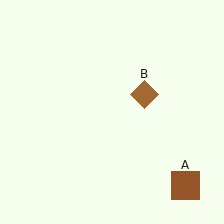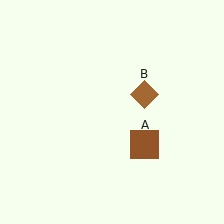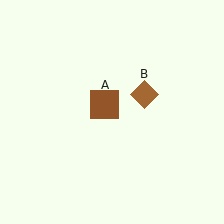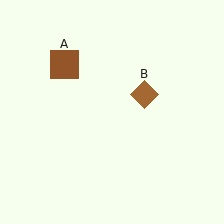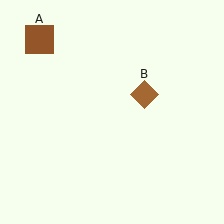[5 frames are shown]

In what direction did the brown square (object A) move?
The brown square (object A) moved up and to the left.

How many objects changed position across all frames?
1 object changed position: brown square (object A).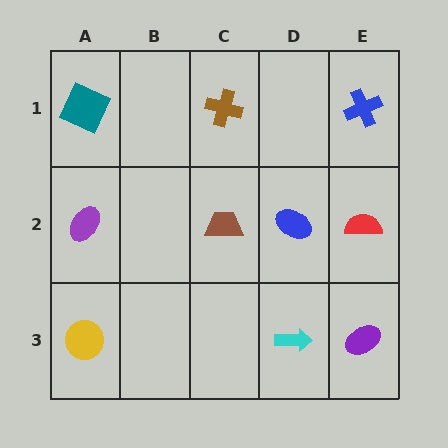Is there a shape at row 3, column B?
No, that cell is empty.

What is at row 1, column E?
A blue cross.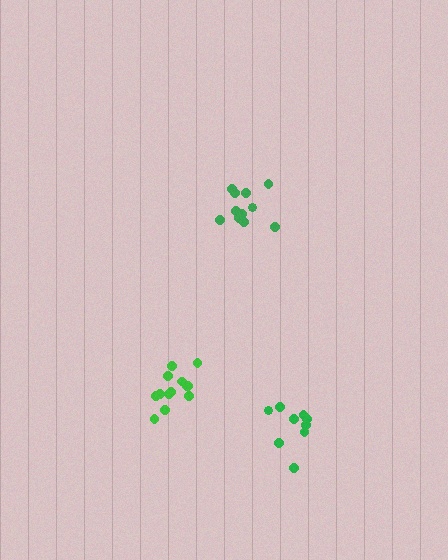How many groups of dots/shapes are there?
There are 3 groups.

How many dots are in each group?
Group 1: 11 dots, Group 2: 9 dots, Group 3: 13 dots (33 total).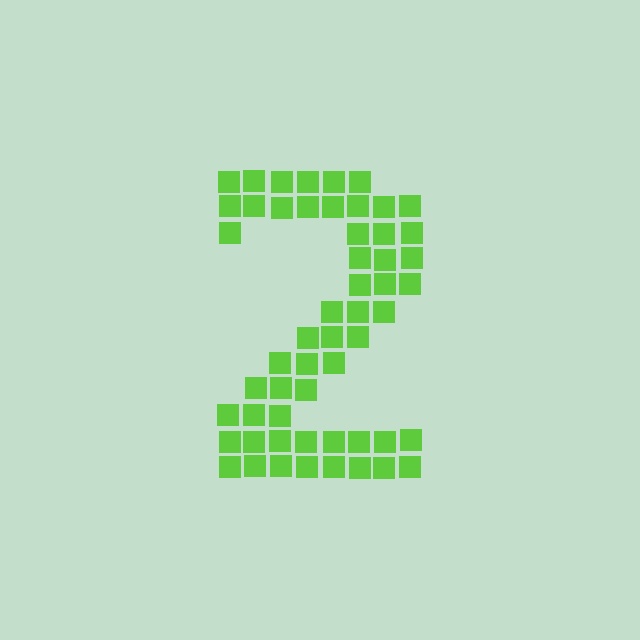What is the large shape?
The large shape is the digit 2.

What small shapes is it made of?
It is made of small squares.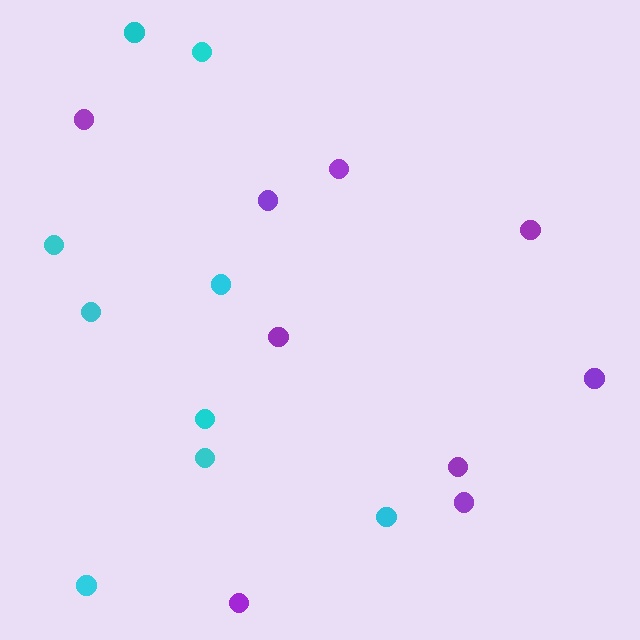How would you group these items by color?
There are 2 groups: one group of cyan circles (9) and one group of purple circles (9).